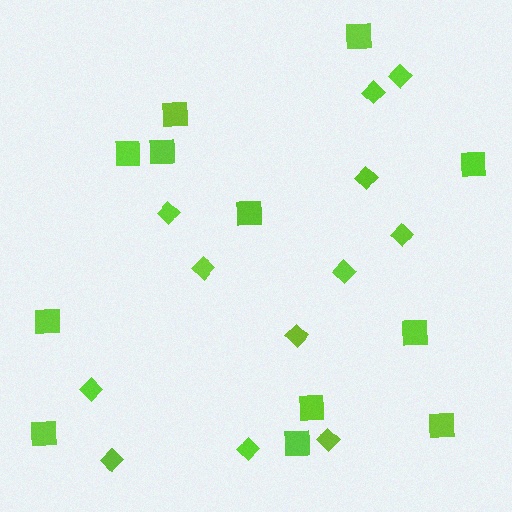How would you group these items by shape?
There are 2 groups: one group of diamonds (12) and one group of squares (12).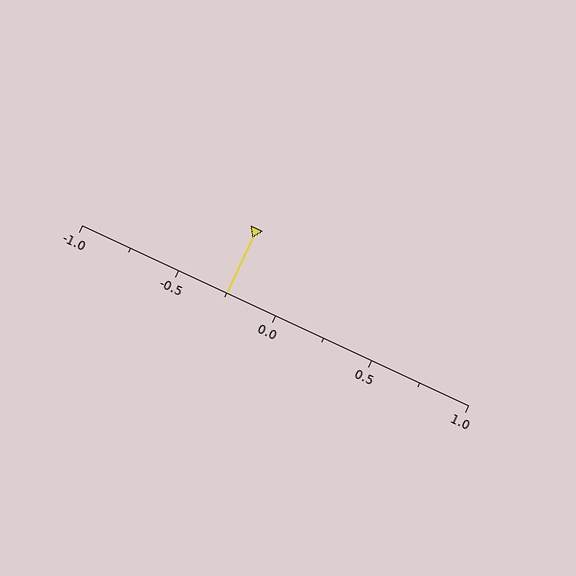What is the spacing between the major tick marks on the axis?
The major ticks are spaced 0.5 apart.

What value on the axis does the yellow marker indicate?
The marker indicates approximately -0.25.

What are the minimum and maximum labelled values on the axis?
The axis runs from -1.0 to 1.0.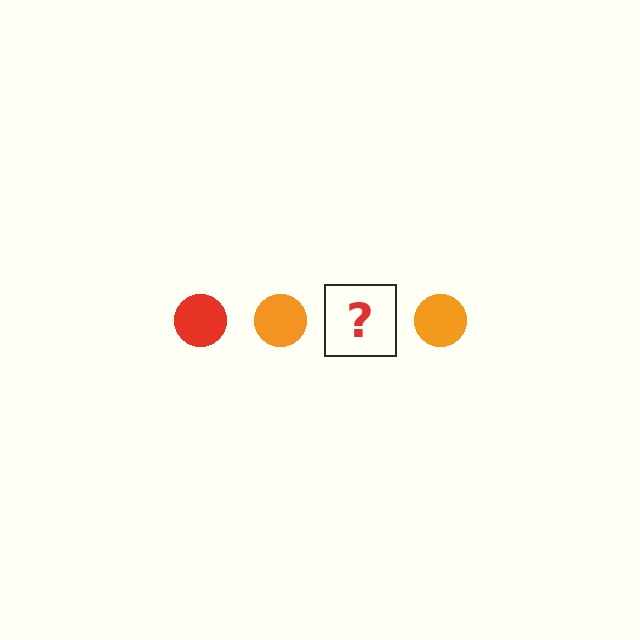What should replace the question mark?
The question mark should be replaced with a red circle.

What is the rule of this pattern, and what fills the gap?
The rule is that the pattern cycles through red, orange circles. The gap should be filled with a red circle.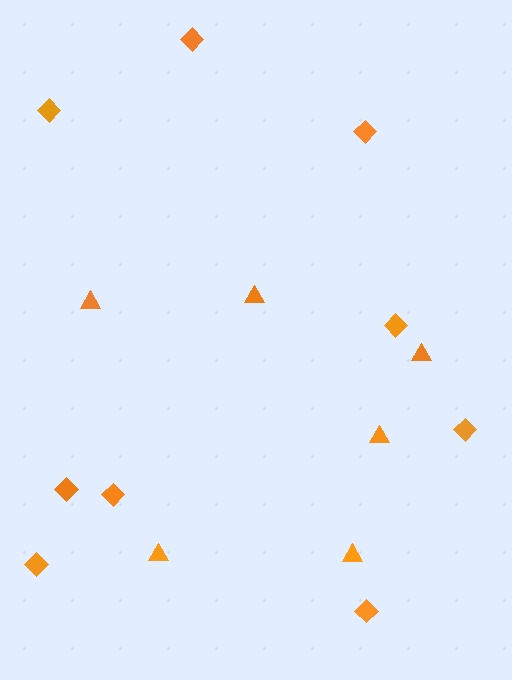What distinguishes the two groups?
There are 2 groups: one group of triangles (6) and one group of diamonds (9).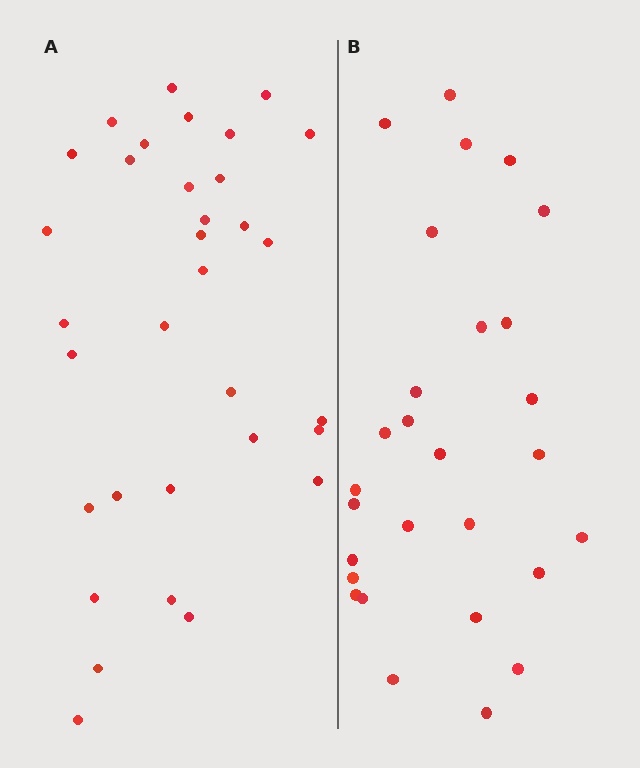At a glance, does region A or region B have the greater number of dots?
Region A (the left region) has more dots.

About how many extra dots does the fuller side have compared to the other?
Region A has about 5 more dots than region B.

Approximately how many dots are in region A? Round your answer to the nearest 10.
About 30 dots. (The exact count is 33, which rounds to 30.)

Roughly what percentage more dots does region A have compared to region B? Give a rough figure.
About 20% more.